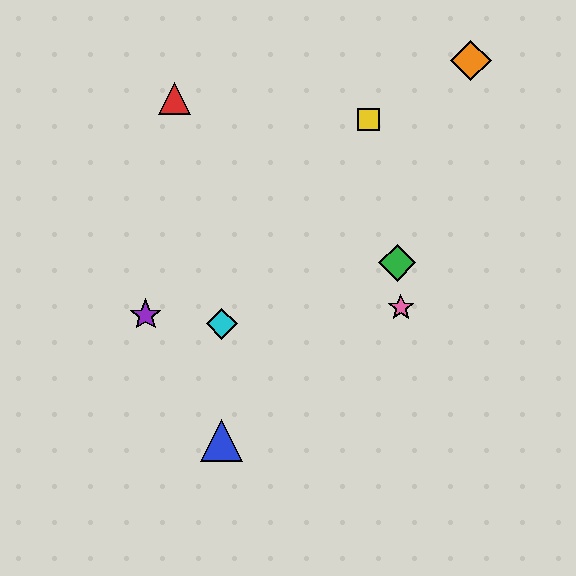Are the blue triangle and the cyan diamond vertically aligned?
Yes, both are at x≈222.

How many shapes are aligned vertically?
2 shapes (the blue triangle, the cyan diamond) are aligned vertically.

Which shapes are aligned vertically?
The blue triangle, the cyan diamond are aligned vertically.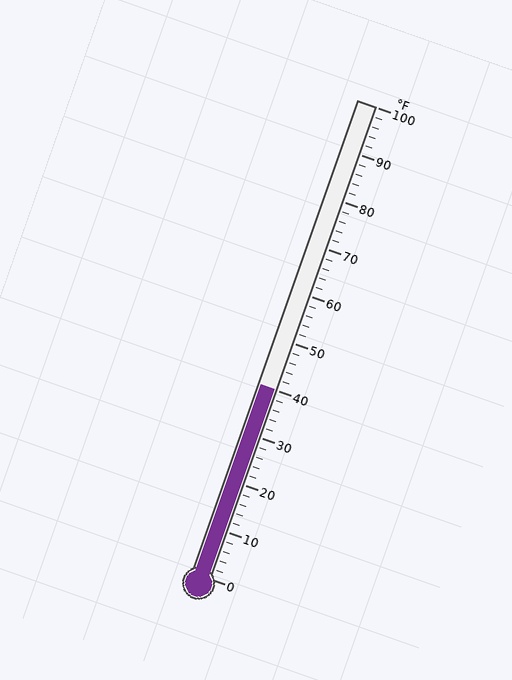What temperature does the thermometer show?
The thermometer shows approximately 40°F.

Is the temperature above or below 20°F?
The temperature is above 20°F.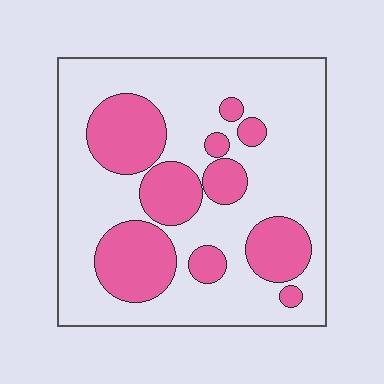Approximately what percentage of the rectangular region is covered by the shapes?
Approximately 30%.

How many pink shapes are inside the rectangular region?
10.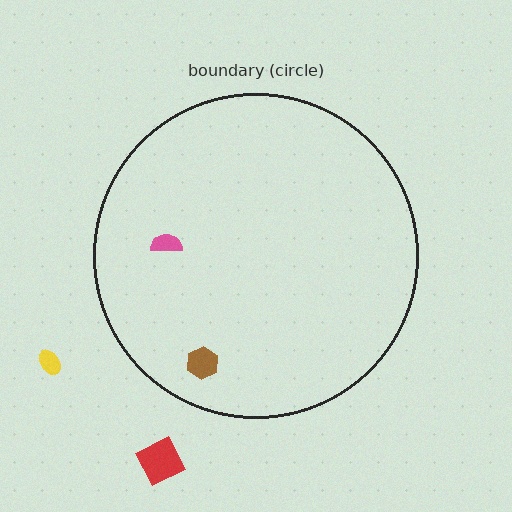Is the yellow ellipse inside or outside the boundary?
Outside.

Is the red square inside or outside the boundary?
Outside.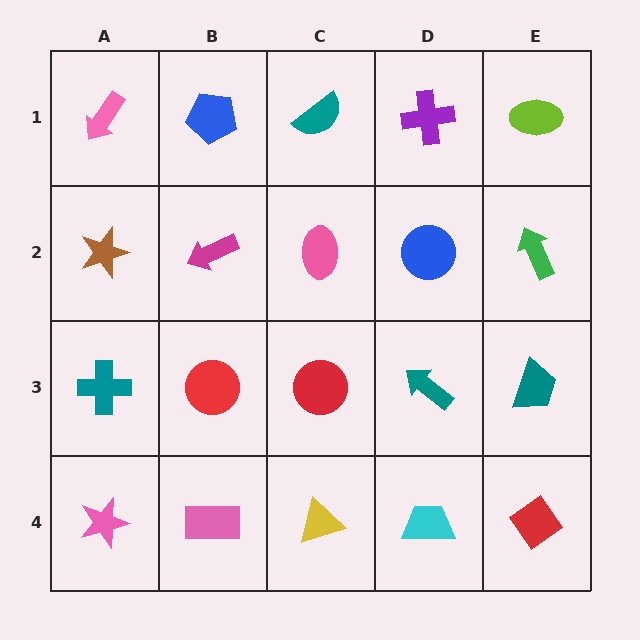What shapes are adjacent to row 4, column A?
A teal cross (row 3, column A), a pink rectangle (row 4, column B).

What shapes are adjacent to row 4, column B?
A red circle (row 3, column B), a pink star (row 4, column A), a yellow triangle (row 4, column C).